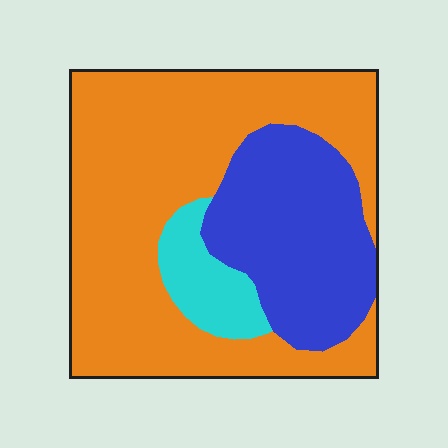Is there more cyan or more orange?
Orange.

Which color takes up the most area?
Orange, at roughly 60%.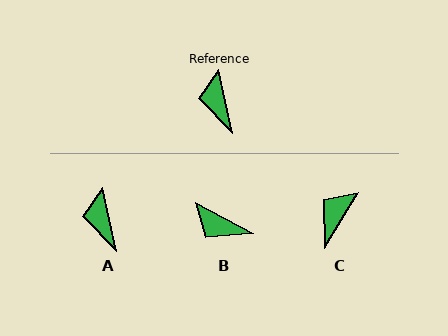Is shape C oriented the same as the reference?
No, it is off by about 43 degrees.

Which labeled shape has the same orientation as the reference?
A.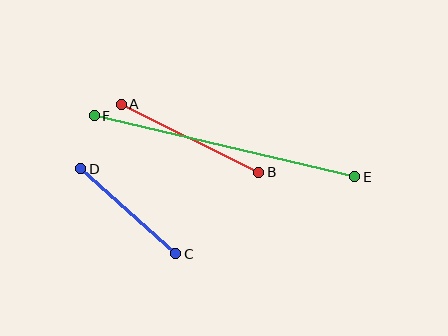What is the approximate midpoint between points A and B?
The midpoint is at approximately (190, 138) pixels.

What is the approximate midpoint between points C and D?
The midpoint is at approximately (128, 211) pixels.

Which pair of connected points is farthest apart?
Points E and F are farthest apart.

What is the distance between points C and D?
The distance is approximately 127 pixels.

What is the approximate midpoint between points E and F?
The midpoint is at approximately (225, 146) pixels.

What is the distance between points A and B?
The distance is approximately 153 pixels.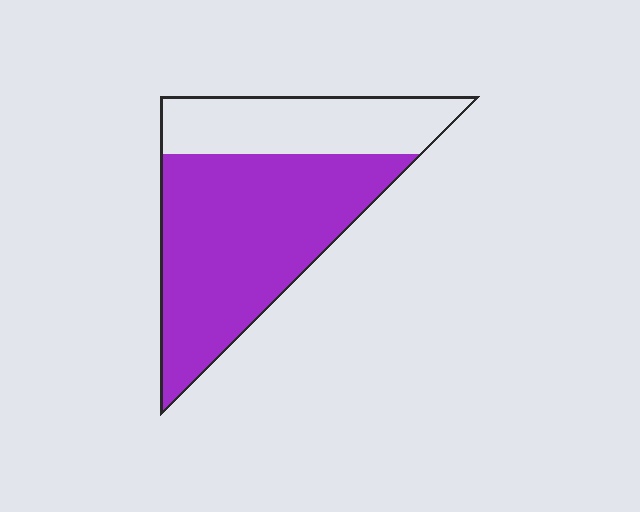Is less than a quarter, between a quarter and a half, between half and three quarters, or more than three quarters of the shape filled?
Between half and three quarters.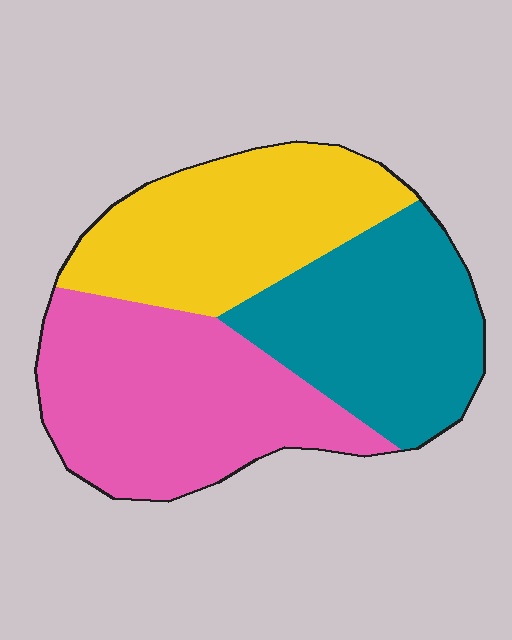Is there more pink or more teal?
Pink.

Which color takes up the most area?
Pink, at roughly 40%.